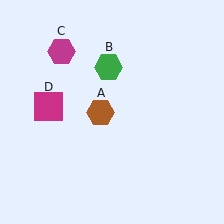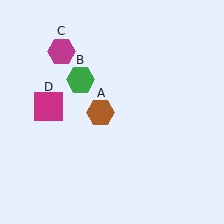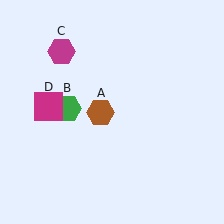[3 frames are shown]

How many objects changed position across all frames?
1 object changed position: green hexagon (object B).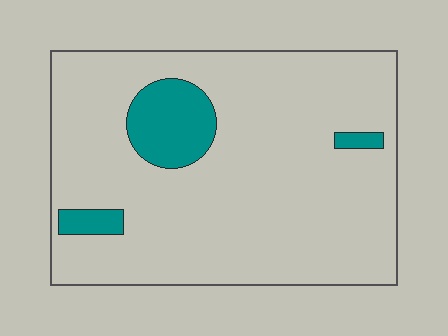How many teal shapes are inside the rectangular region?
3.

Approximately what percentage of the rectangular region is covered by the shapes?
Approximately 10%.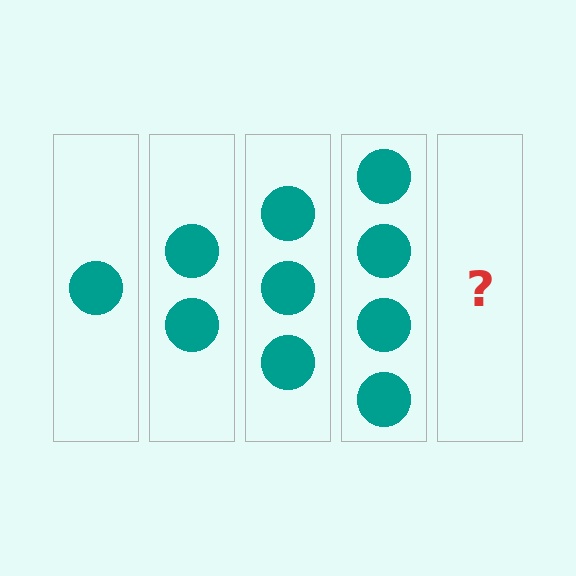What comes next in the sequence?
The next element should be 5 circles.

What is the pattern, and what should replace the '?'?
The pattern is that each step adds one more circle. The '?' should be 5 circles.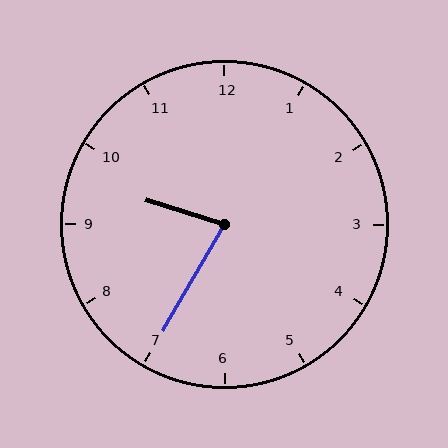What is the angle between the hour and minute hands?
Approximately 78 degrees.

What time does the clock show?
9:35.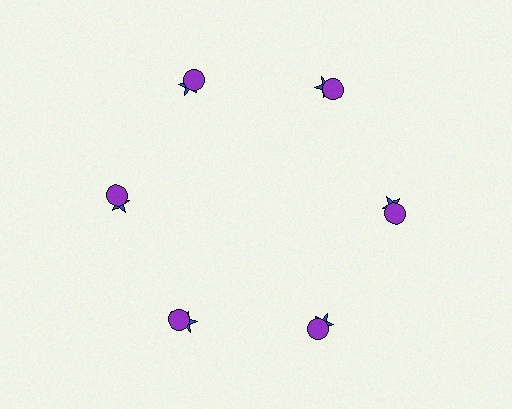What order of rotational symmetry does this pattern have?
This pattern has 6-fold rotational symmetry.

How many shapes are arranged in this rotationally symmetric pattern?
There are 12 shapes, arranged in 6 groups of 2.